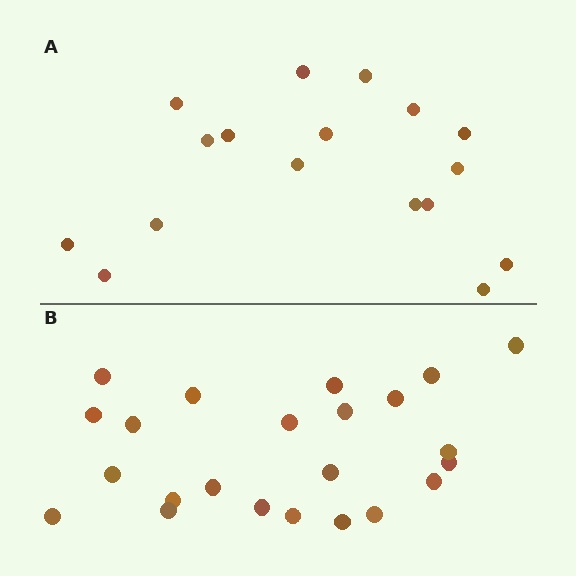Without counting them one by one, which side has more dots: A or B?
Region B (the bottom region) has more dots.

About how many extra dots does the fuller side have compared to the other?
Region B has about 6 more dots than region A.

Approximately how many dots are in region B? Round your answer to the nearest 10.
About 20 dots. (The exact count is 23, which rounds to 20.)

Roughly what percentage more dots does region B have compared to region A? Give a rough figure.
About 35% more.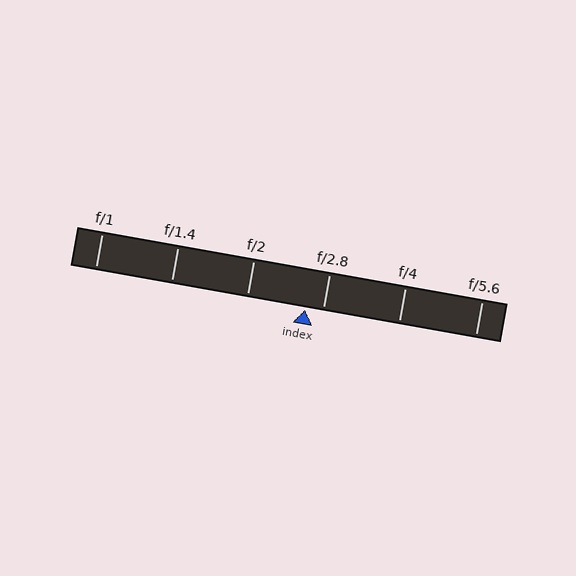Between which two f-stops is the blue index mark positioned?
The index mark is between f/2 and f/2.8.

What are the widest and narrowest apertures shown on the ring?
The widest aperture shown is f/1 and the narrowest is f/5.6.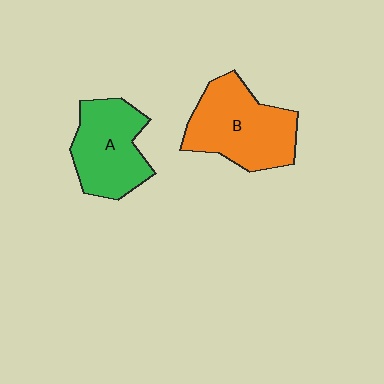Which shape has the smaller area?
Shape A (green).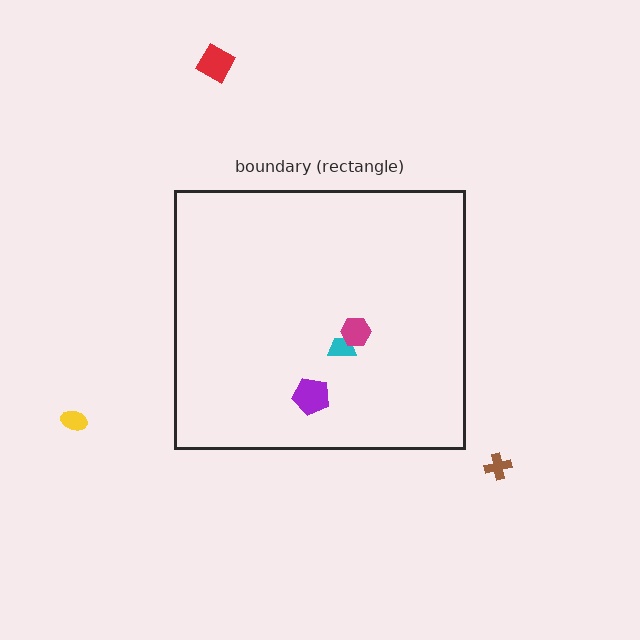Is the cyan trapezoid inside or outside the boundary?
Inside.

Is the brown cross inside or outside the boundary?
Outside.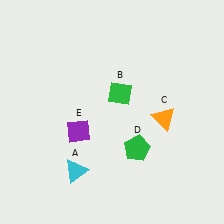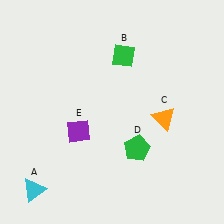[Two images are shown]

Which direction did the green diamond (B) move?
The green diamond (B) moved up.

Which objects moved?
The objects that moved are: the cyan triangle (A), the green diamond (B).